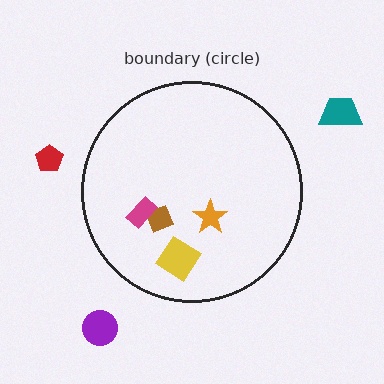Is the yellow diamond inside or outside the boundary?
Inside.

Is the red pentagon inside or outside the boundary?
Outside.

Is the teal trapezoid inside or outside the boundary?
Outside.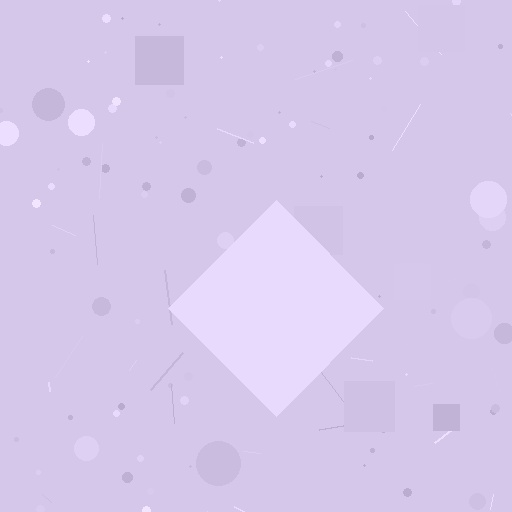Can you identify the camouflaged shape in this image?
The camouflaged shape is a diamond.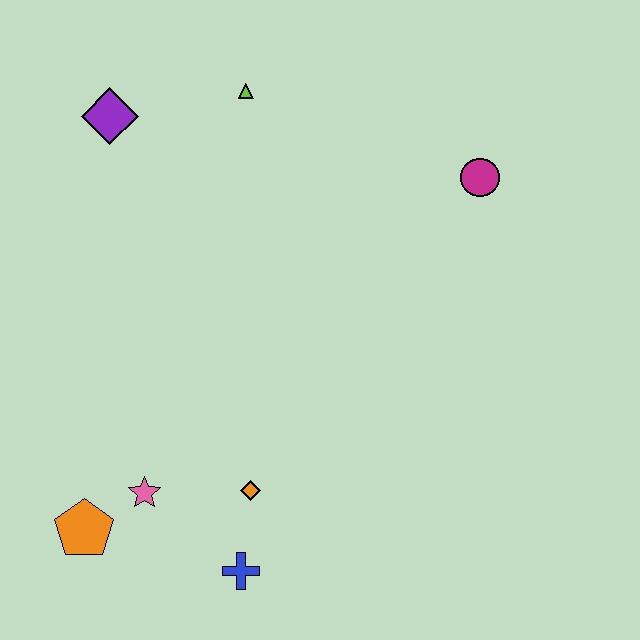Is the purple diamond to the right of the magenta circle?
No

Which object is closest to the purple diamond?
The lime triangle is closest to the purple diamond.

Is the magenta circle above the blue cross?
Yes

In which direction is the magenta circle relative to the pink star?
The magenta circle is to the right of the pink star.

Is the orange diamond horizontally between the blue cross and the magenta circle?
Yes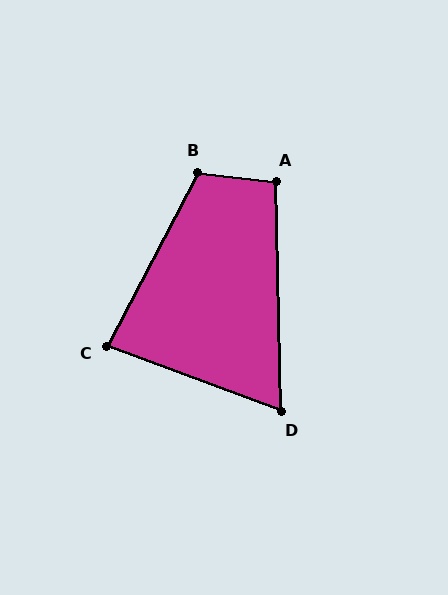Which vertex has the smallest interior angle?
D, at approximately 68 degrees.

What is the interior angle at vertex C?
Approximately 83 degrees (acute).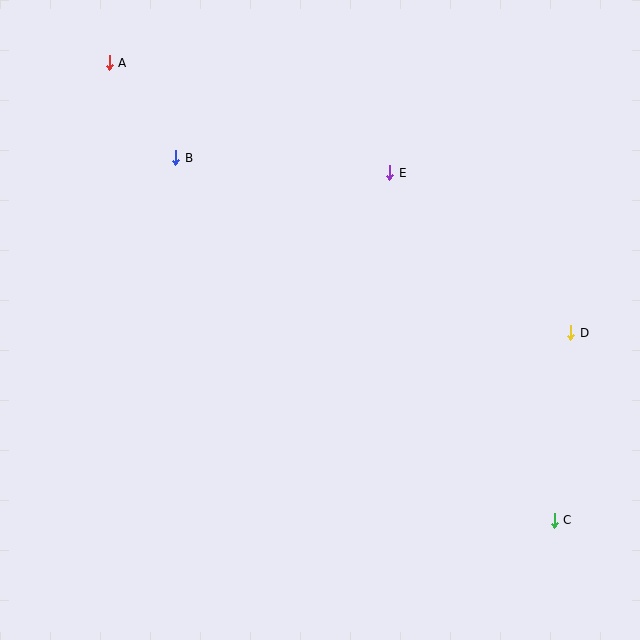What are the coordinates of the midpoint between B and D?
The midpoint between B and D is at (373, 245).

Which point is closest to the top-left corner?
Point A is closest to the top-left corner.